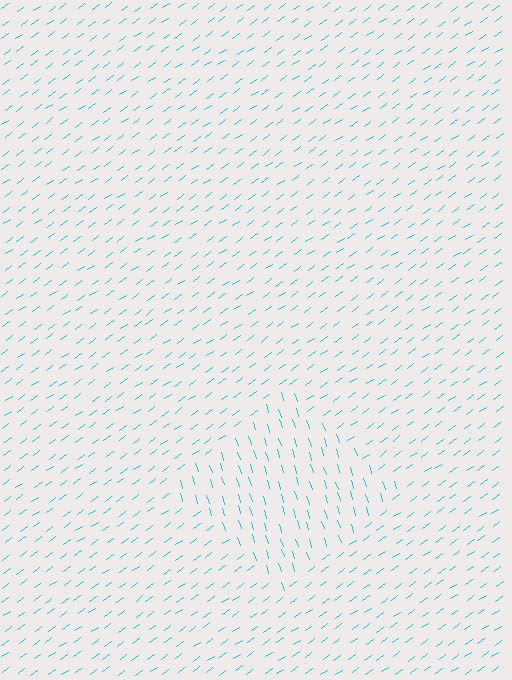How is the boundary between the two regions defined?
The boundary is defined purely by a change in line orientation (approximately 71 degrees difference). All lines are the same color and thickness.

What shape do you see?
I see a diamond.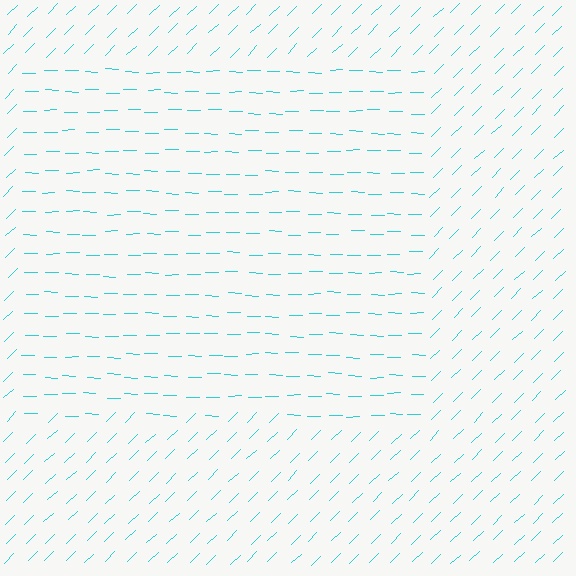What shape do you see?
I see a rectangle.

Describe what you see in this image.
The image is filled with small cyan line segments. A rectangle region in the image has lines oriented differently from the surrounding lines, creating a visible texture boundary.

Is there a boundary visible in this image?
Yes, there is a texture boundary formed by a change in line orientation.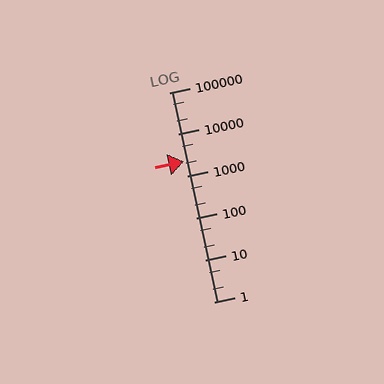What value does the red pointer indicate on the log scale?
The pointer indicates approximately 2300.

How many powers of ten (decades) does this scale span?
The scale spans 5 decades, from 1 to 100000.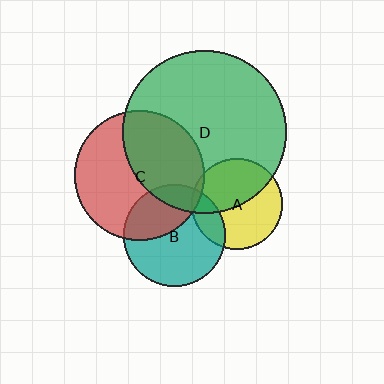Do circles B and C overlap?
Yes.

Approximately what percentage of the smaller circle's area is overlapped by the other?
Approximately 35%.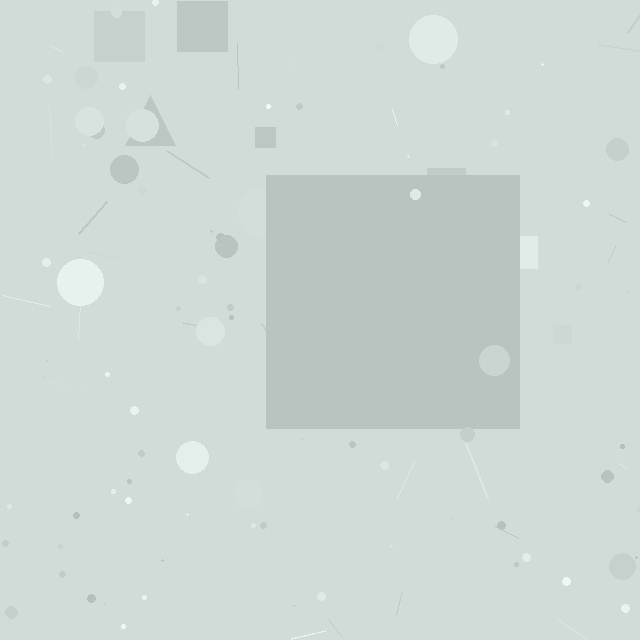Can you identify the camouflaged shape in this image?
The camouflaged shape is a square.